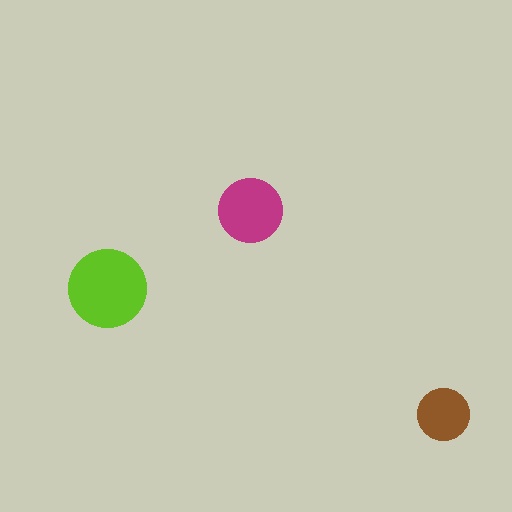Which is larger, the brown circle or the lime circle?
The lime one.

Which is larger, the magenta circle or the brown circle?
The magenta one.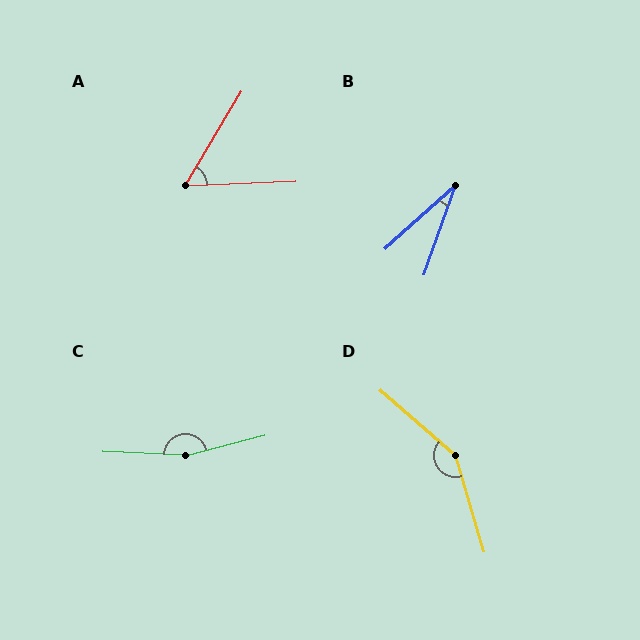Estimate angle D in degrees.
Approximately 147 degrees.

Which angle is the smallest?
B, at approximately 29 degrees.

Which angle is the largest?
C, at approximately 163 degrees.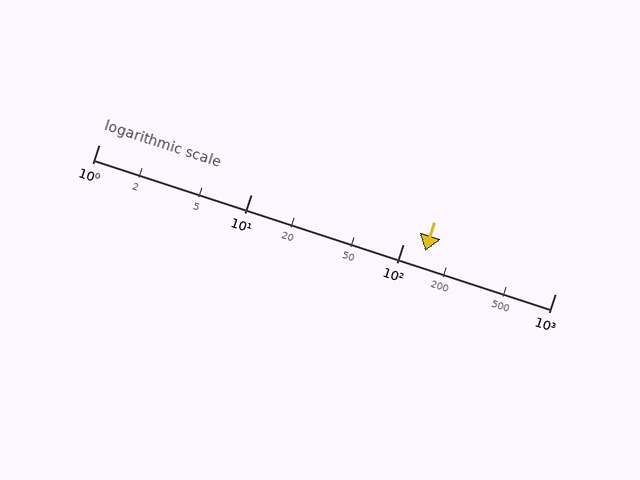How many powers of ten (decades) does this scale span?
The scale spans 3 decades, from 1 to 1000.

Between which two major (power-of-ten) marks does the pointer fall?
The pointer is between 100 and 1000.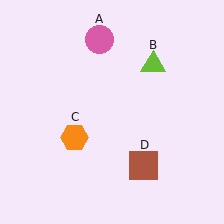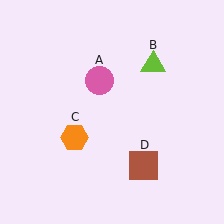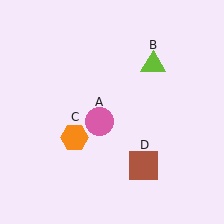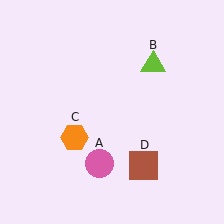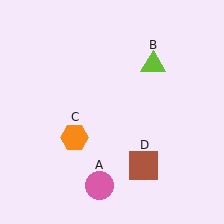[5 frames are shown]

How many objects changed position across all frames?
1 object changed position: pink circle (object A).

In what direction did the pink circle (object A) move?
The pink circle (object A) moved down.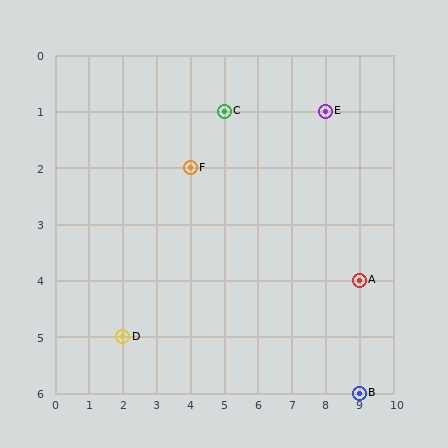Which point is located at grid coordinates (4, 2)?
Point F is at (4, 2).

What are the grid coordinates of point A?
Point A is at grid coordinates (9, 4).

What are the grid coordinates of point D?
Point D is at grid coordinates (2, 5).